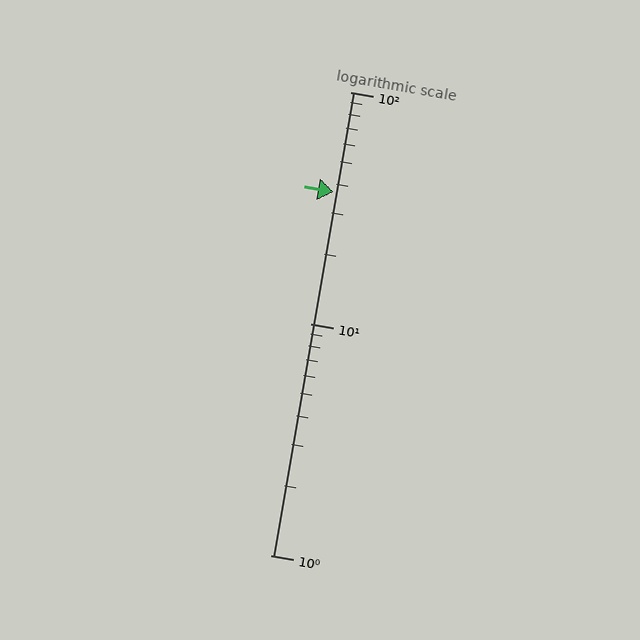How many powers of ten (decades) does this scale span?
The scale spans 2 decades, from 1 to 100.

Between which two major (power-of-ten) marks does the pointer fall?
The pointer is between 10 and 100.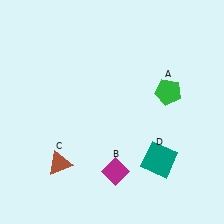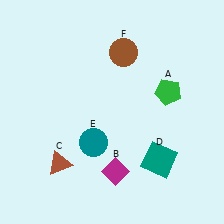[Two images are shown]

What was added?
A teal circle (E), a brown circle (F) were added in Image 2.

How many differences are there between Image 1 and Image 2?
There are 2 differences between the two images.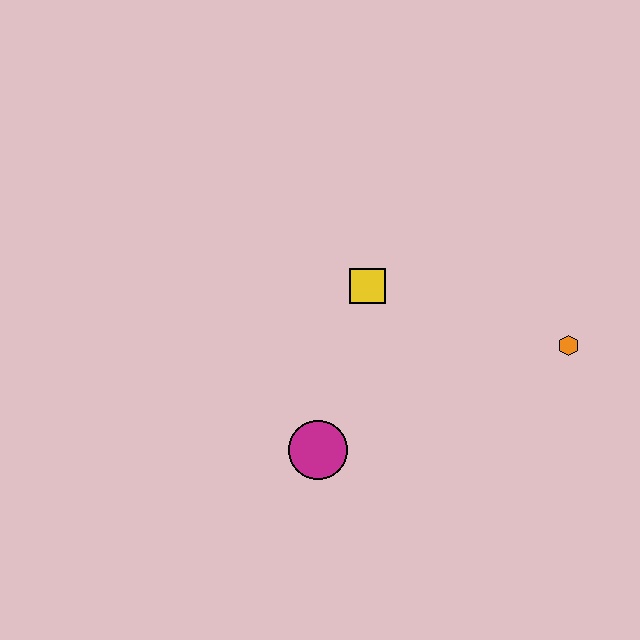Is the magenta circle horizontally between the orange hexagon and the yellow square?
No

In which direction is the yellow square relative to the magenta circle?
The yellow square is above the magenta circle.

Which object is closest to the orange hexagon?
The yellow square is closest to the orange hexagon.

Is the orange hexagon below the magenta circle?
No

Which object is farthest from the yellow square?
The orange hexagon is farthest from the yellow square.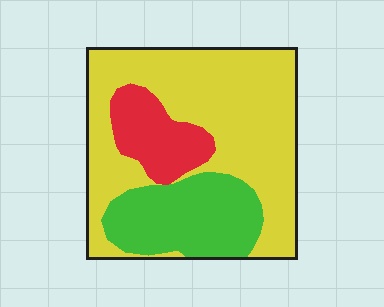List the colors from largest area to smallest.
From largest to smallest: yellow, green, red.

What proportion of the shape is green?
Green covers around 25% of the shape.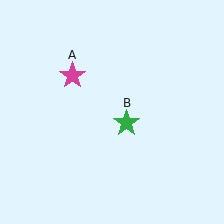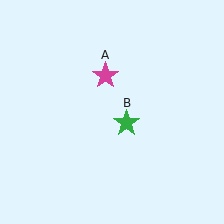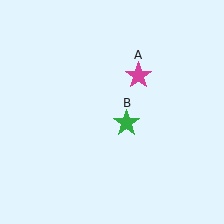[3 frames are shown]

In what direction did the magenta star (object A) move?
The magenta star (object A) moved right.